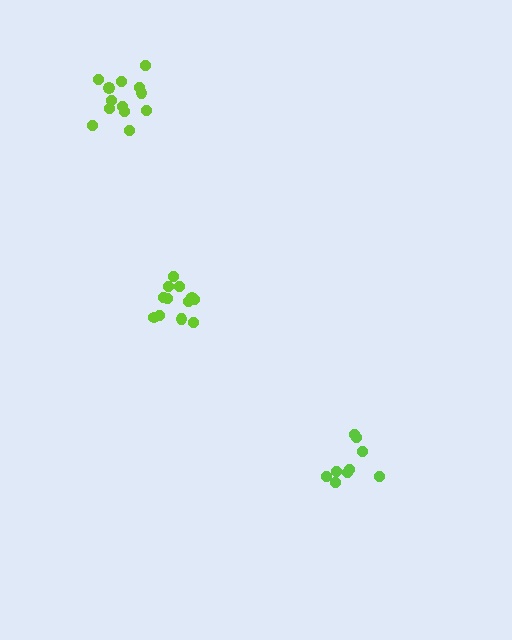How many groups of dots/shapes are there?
There are 3 groups.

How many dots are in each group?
Group 1: 9 dots, Group 2: 12 dots, Group 3: 13 dots (34 total).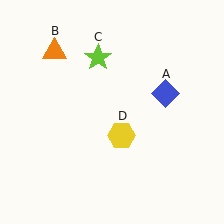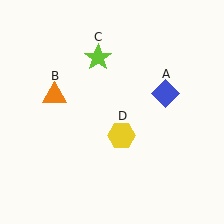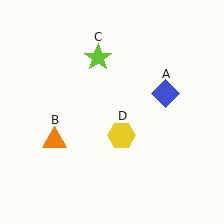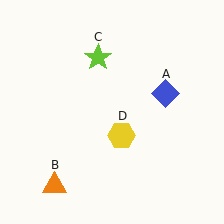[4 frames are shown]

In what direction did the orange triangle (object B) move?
The orange triangle (object B) moved down.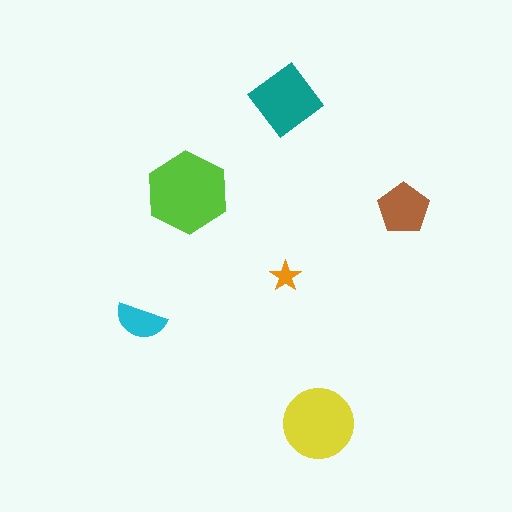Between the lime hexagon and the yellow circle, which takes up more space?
The lime hexagon.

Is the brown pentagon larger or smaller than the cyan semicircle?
Larger.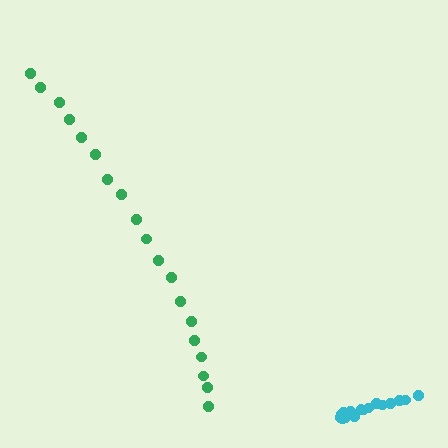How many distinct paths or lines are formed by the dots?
There are 2 distinct paths.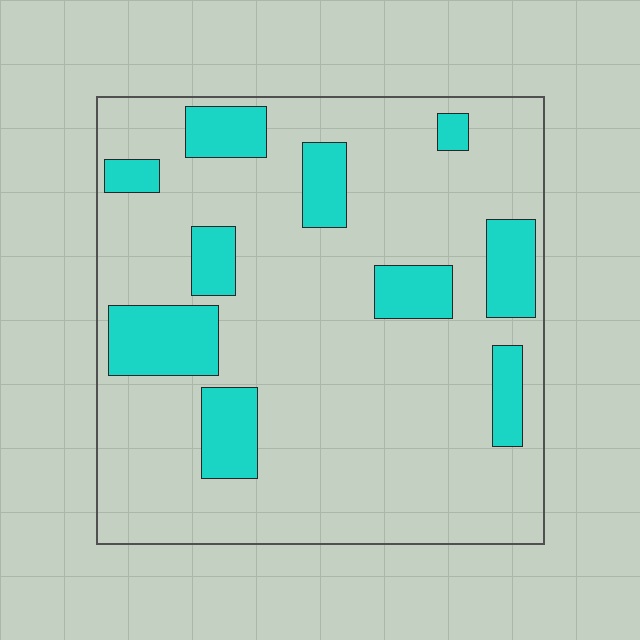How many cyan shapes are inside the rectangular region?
10.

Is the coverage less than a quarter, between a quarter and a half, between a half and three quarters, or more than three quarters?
Less than a quarter.